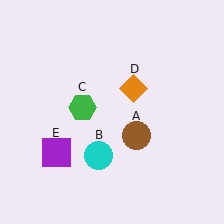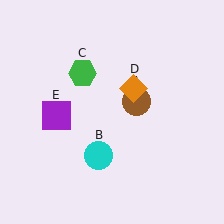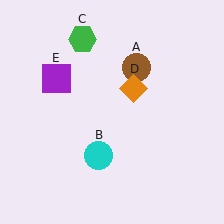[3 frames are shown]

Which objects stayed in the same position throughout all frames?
Cyan circle (object B) and orange diamond (object D) remained stationary.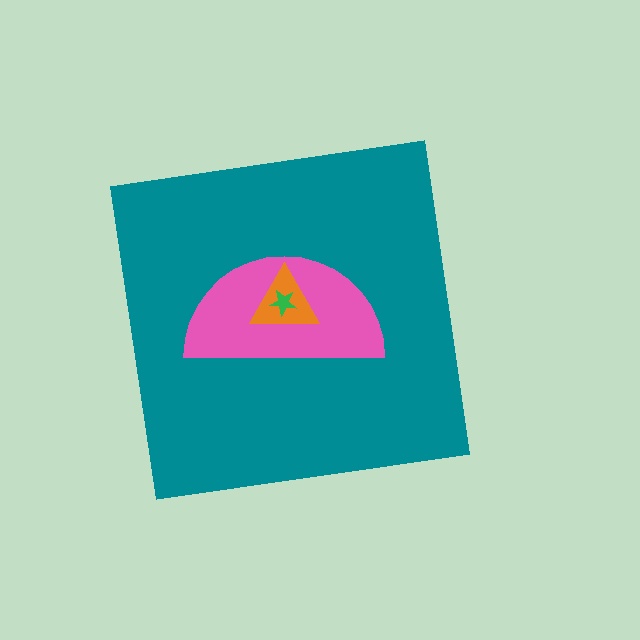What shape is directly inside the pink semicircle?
The orange triangle.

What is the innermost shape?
The green star.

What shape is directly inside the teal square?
The pink semicircle.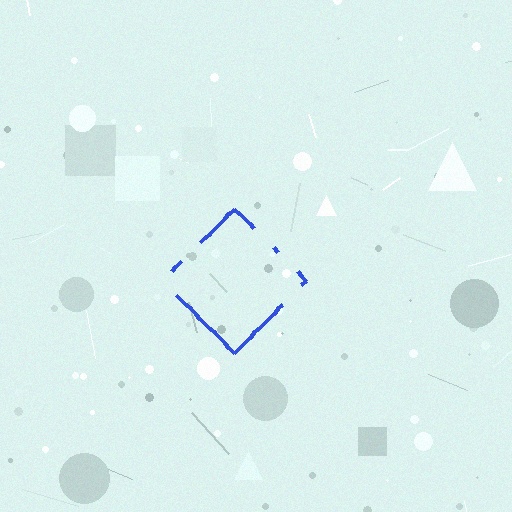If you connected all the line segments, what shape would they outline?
They would outline a diamond.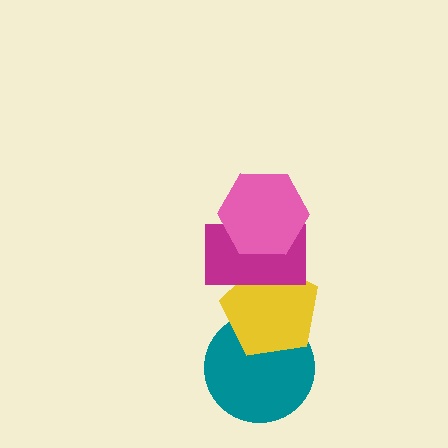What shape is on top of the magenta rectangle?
The pink hexagon is on top of the magenta rectangle.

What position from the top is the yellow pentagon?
The yellow pentagon is 3rd from the top.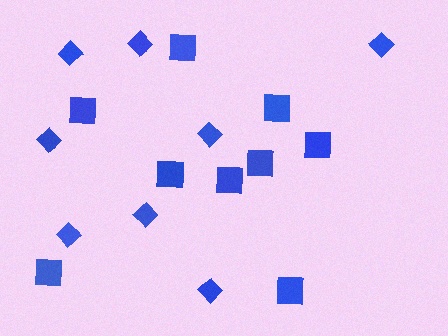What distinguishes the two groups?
There are 2 groups: one group of squares (9) and one group of diamonds (8).